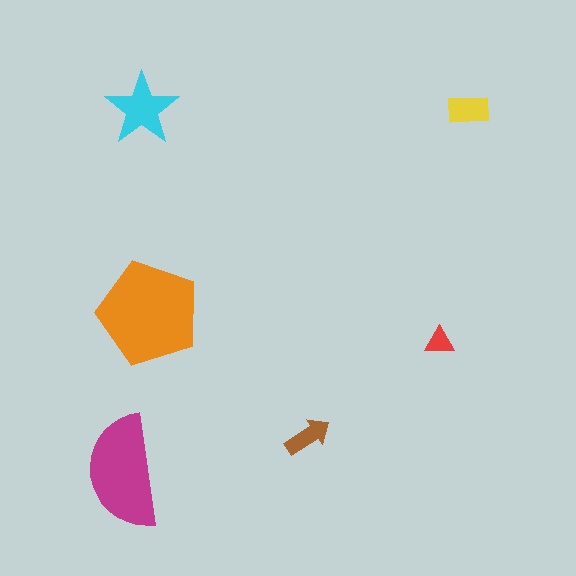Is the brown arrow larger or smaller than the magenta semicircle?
Smaller.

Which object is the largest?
The orange pentagon.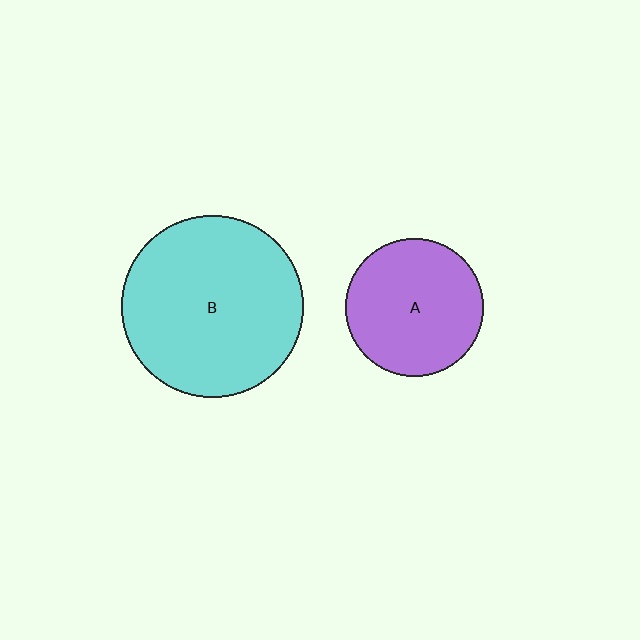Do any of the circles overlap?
No, none of the circles overlap.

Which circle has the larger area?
Circle B (cyan).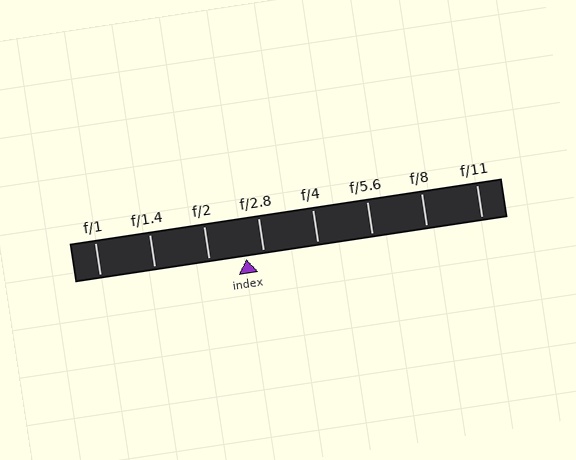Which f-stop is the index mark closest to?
The index mark is closest to f/2.8.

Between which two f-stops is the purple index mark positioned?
The index mark is between f/2 and f/2.8.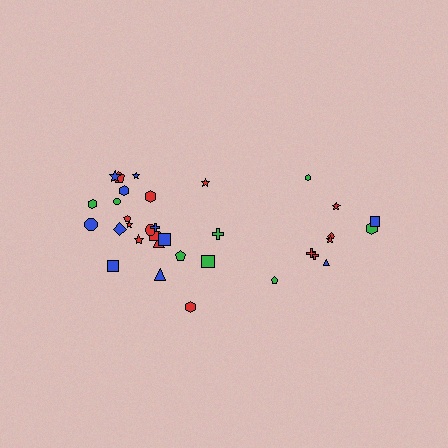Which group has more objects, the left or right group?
The left group.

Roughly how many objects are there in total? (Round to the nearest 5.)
Roughly 35 objects in total.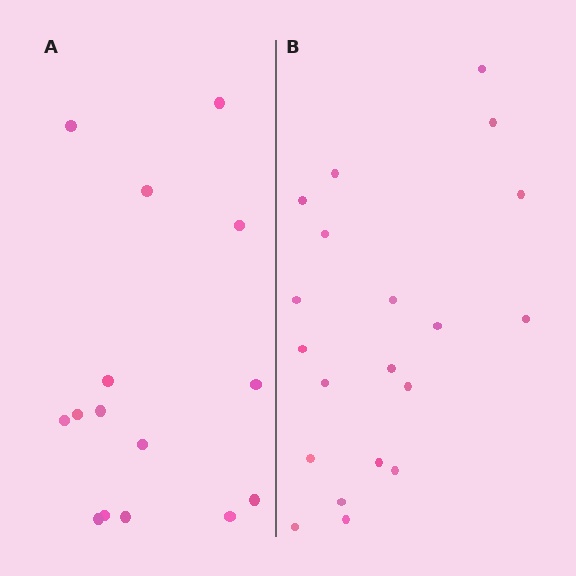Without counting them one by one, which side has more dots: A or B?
Region B (the right region) has more dots.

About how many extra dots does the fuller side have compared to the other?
Region B has about 5 more dots than region A.